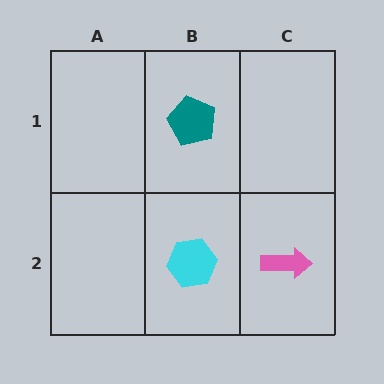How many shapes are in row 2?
2 shapes.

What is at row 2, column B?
A cyan hexagon.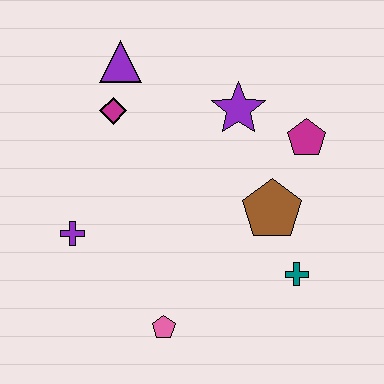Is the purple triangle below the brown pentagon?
No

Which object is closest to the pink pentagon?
The purple cross is closest to the pink pentagon.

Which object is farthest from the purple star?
The pink pentagon is farthest from the purple star.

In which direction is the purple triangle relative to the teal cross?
The purple triangle is above the teal cross.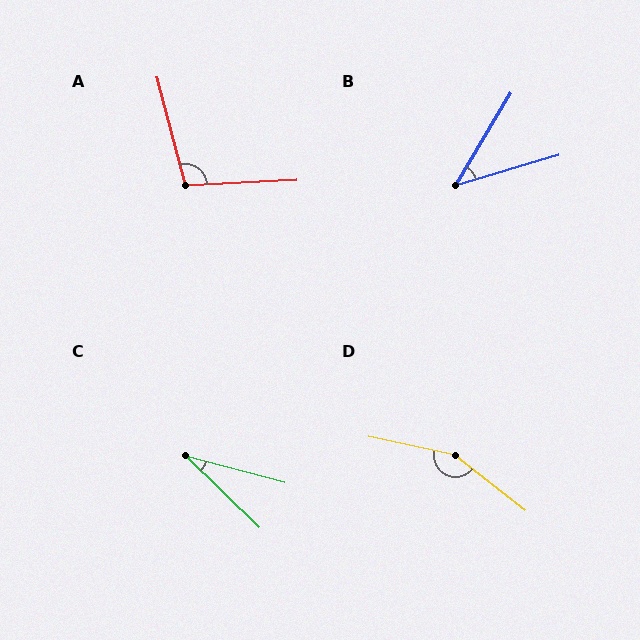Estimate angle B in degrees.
Approximately 43 degrees.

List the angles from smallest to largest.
C (29°), B (43°), A (102°), D (154°).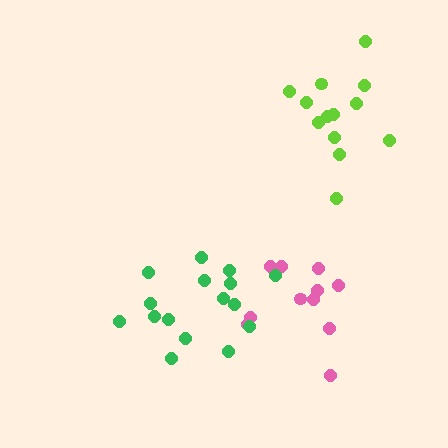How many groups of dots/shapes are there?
There are 3 groups.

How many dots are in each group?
Group 1: 11 dots, Group 2: 16 dots, Group 3: 13 dots (40 total).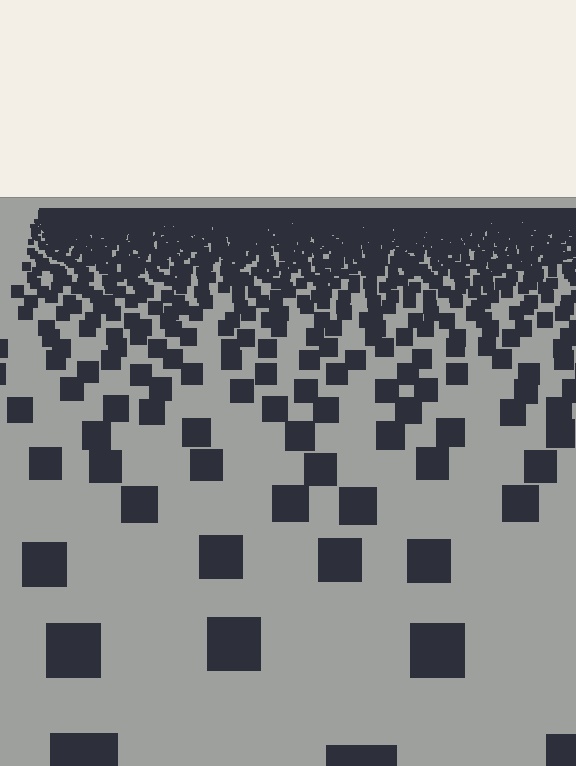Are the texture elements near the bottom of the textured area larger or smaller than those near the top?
Larger. Near the bottom, elements are closer to the viewer and appear at a bigger on-screen size.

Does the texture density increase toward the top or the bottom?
Density increases toward the top.